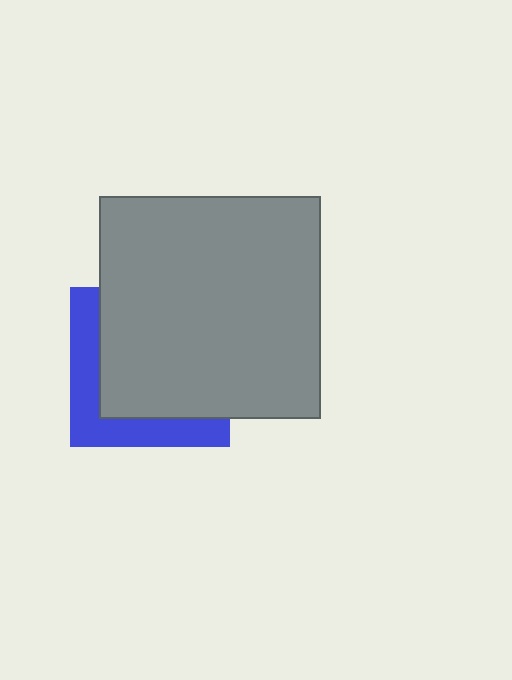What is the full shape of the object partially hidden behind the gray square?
The partially hidden object is a blue square.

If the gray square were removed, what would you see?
You would see the complete blue square.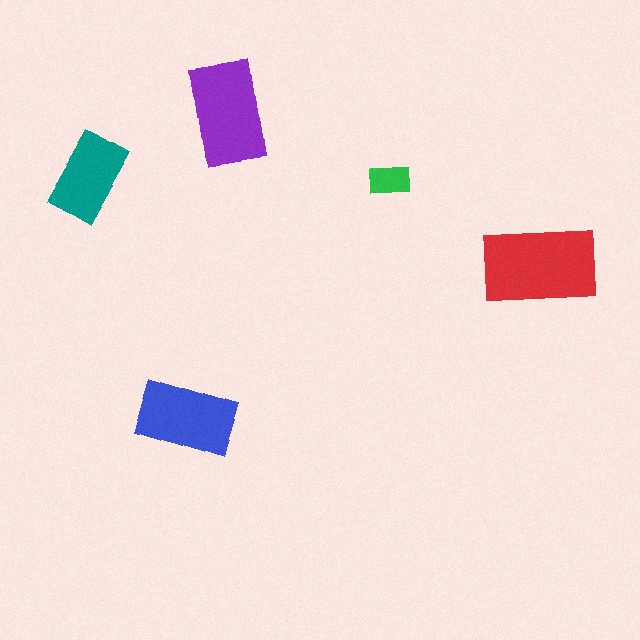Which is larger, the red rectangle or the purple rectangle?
The red one.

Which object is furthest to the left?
The teal rectangle is leftmost.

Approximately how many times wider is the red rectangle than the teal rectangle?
About 1.5 times wider.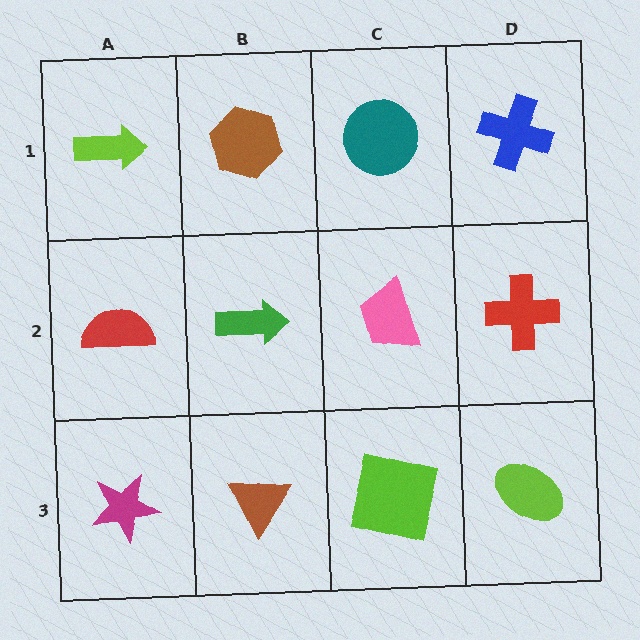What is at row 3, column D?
A lime ellipse.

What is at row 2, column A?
A red semicircle.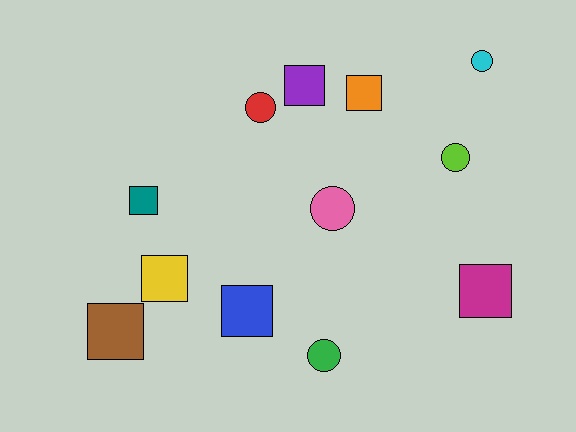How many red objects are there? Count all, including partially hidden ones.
There is 1 red object.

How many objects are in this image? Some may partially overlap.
There are 12 objects.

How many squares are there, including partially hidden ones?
There are 7 squares.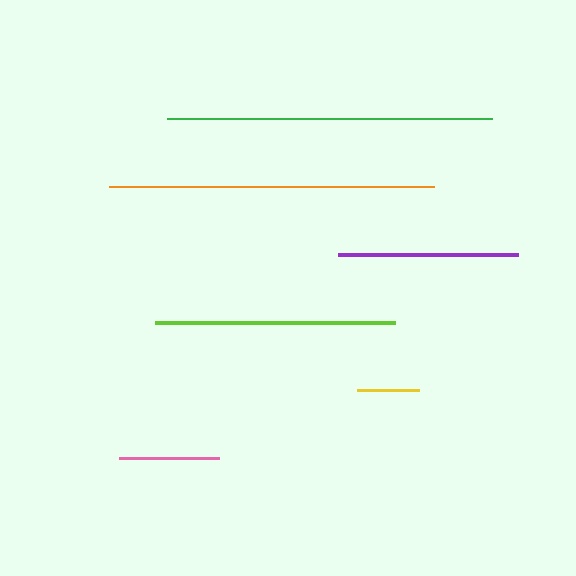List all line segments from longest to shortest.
From longest to shortest: orange, green, lime, purple, pink, yellow.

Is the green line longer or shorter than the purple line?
The green line is longer than the purple line.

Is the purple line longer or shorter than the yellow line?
The purple line is longer than the yellow line.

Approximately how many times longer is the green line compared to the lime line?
The green line is approximately 1.4 times the length of the lime line.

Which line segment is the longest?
The orange line is the longest at approximately 325 pixels.